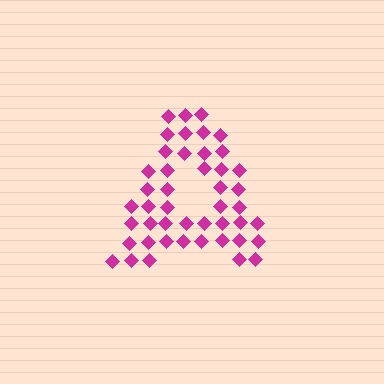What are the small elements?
The small elements are diamonds.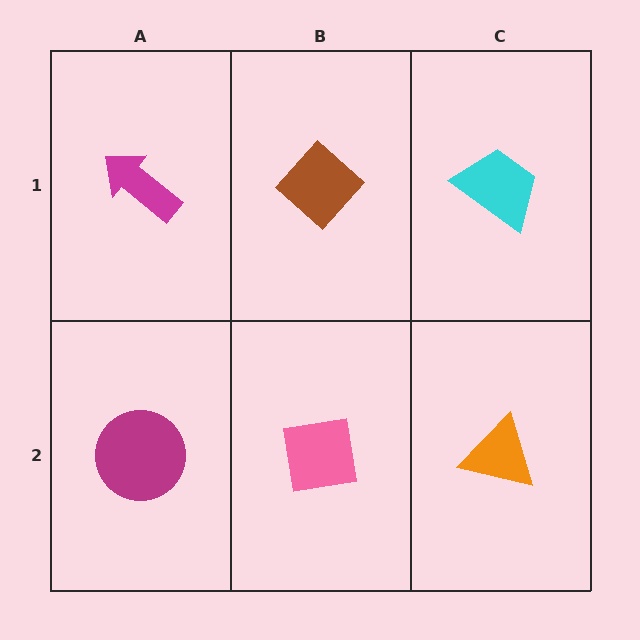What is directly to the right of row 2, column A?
A pink square.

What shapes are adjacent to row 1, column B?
A pink square (row 2, column B), a magenta arrow (row 1, column A), a cyan trapezoid (row 1, column C).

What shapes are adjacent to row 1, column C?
An orange triangle (row 2, column C), a brown diamond (row 1, column B).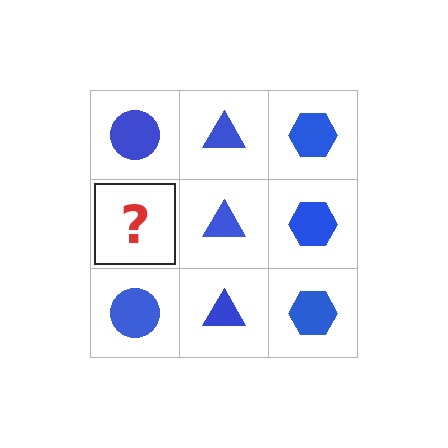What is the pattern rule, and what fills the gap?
The rule is that each column has a consistent shape. The gap should be filled with a blue circle.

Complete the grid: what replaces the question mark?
The question mark should be replaced with a blue circle.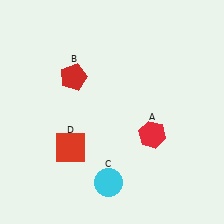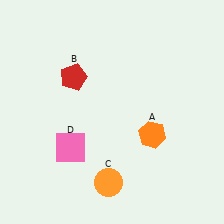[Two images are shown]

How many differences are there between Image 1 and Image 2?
There are 3 differences between the two images.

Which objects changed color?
A changed from red to orange. C changed from cyan to orange. D changed from red to pink.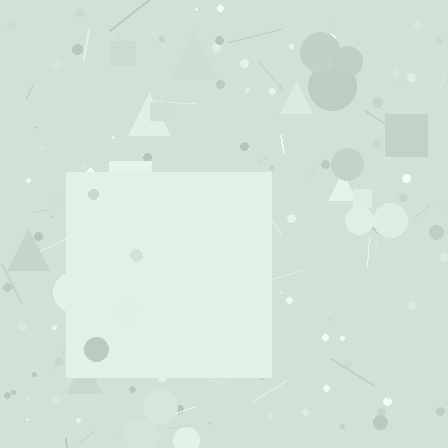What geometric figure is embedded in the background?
A square is embedded in the background.